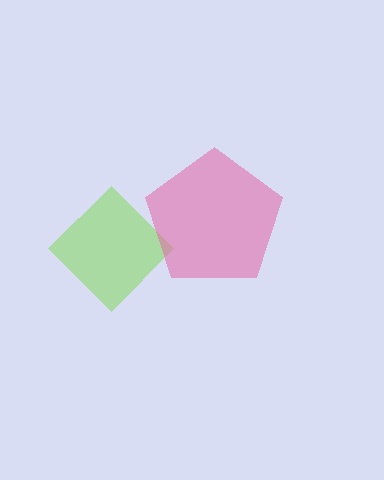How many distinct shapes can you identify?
There are 2 distinct shapes: a lime diamond, a pink pentagon.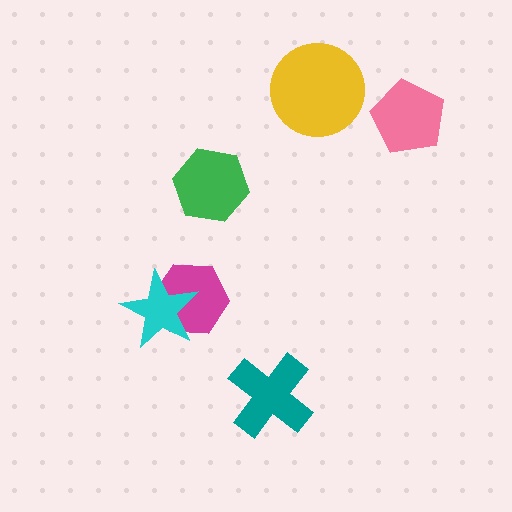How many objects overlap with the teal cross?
0 objects overlap with the teal cross.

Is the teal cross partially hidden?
No, no other shape covers it.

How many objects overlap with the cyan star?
1 object overlaps with the cyan star.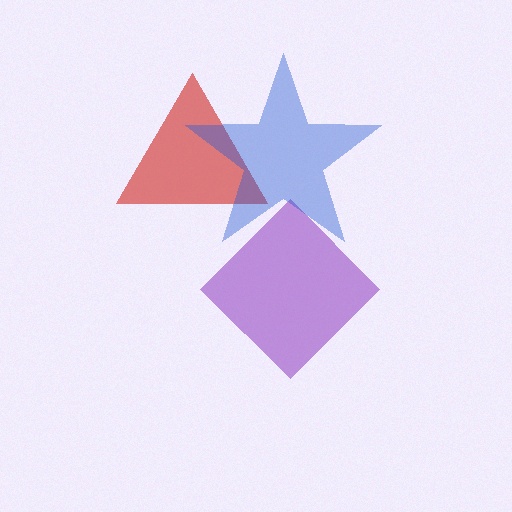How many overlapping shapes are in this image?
There are 3 overlapping shapes in the image.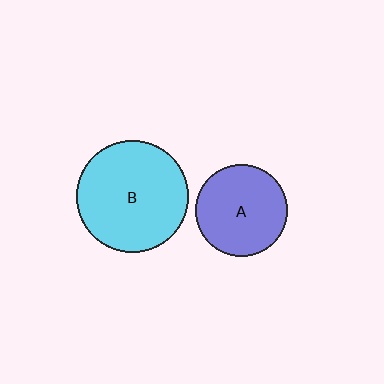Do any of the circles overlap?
No, none of the circles overlap.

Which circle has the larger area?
Circle B (cyan).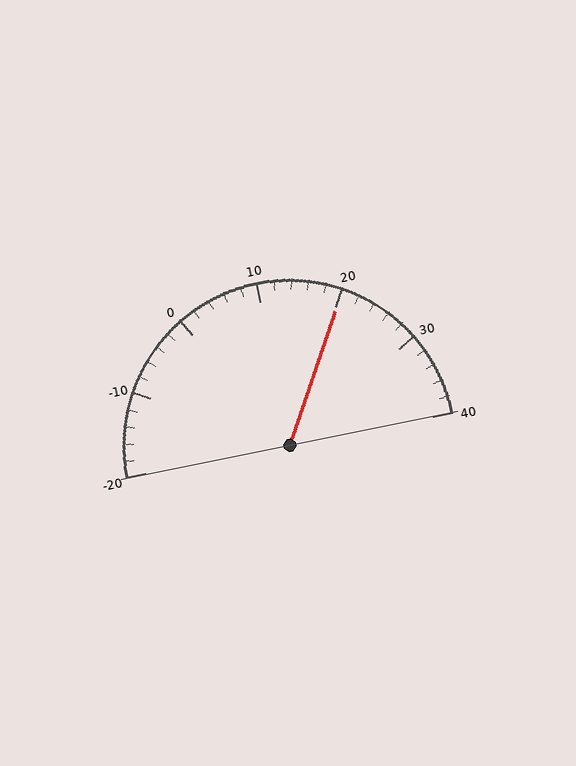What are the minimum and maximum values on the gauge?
The gauge ranges from -20 to 40.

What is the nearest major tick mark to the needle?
The nearest major tick mark is 20.